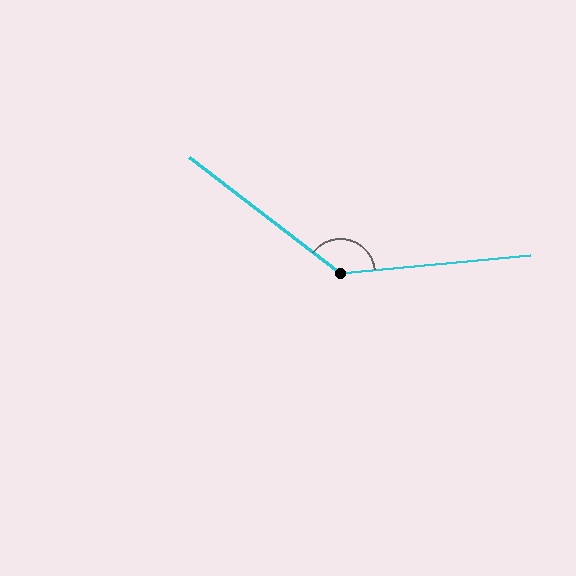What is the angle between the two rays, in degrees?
Approximately 137 degrees.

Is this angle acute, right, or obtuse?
It is obtuse.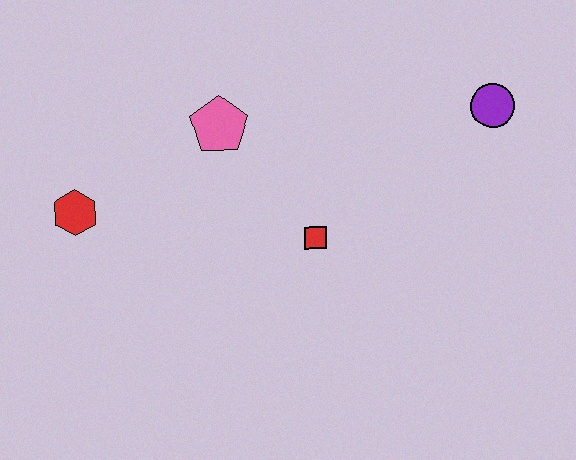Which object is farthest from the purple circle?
The red hexagon is farthest from the purple circle.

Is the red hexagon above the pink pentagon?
No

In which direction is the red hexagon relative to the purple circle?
The red hexagon is to the left of the purple circle.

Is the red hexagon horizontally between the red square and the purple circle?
No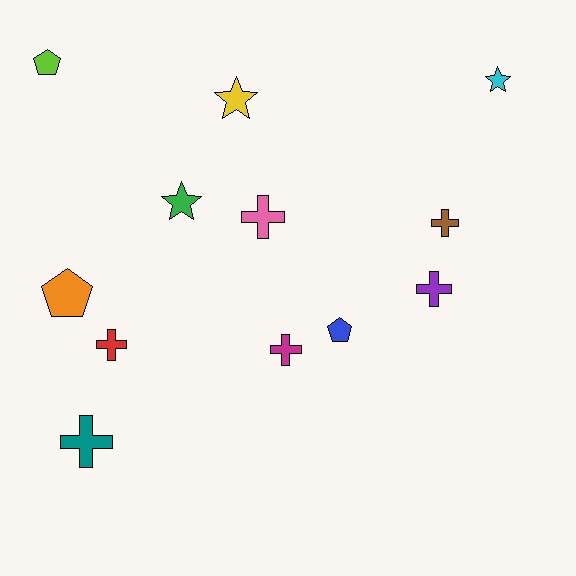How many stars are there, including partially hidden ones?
There are 3 stars.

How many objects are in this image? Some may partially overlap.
There are 12 objects.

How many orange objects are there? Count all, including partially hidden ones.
There is 1 orange object.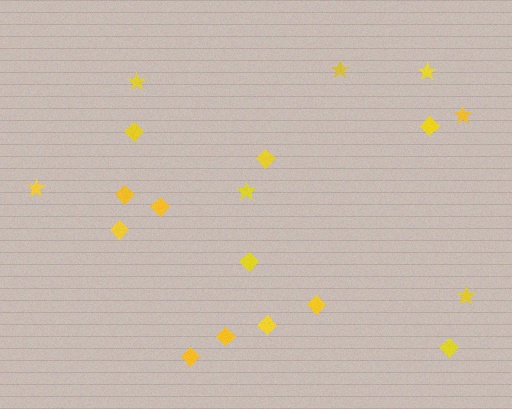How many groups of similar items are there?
There are 2 groups: one group of diamonds (12) and one group of stars (7).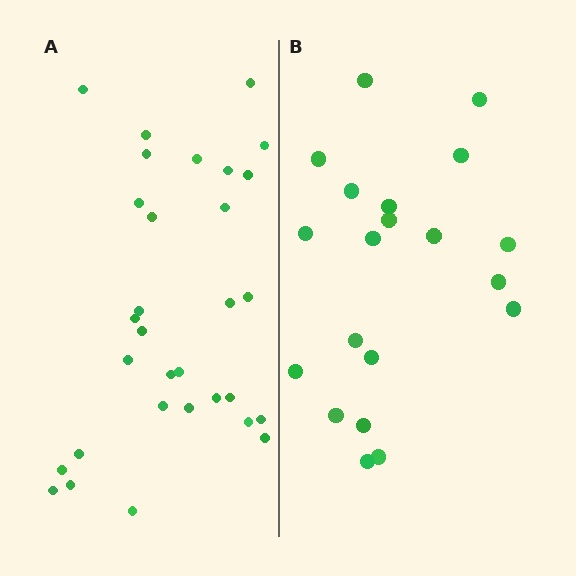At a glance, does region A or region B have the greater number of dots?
Region A (the left region) has more dots.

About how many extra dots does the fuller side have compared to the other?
Region A has roughly 12 or so more dots than region B.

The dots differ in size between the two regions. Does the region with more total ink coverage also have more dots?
No. Region B has more total ink coverage because its dots are larger, but region A actually contains more individual dots. Total area can be misleading — the number of items is what matters here.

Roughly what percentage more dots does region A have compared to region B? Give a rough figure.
About 55% more.